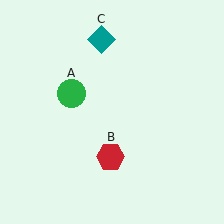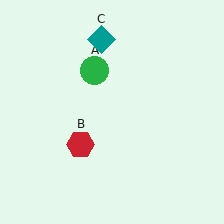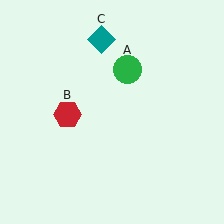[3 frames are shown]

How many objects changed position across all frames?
2 objects changed position: green circle (object A), red hexagon (object B).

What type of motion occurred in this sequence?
The green circle (object A), red hexagon (object B) rotated clockwise around the center of the scene.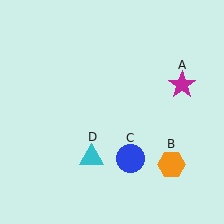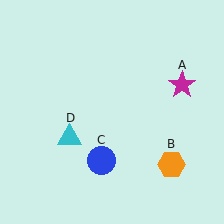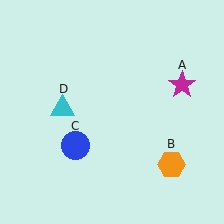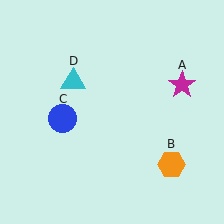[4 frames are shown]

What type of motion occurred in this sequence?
The blue circle (object C), cyan triangle (object D) rotated clockwise around the center of the scene.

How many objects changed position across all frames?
2 objects changed position: blue circle (object C), cyan triangle (object D).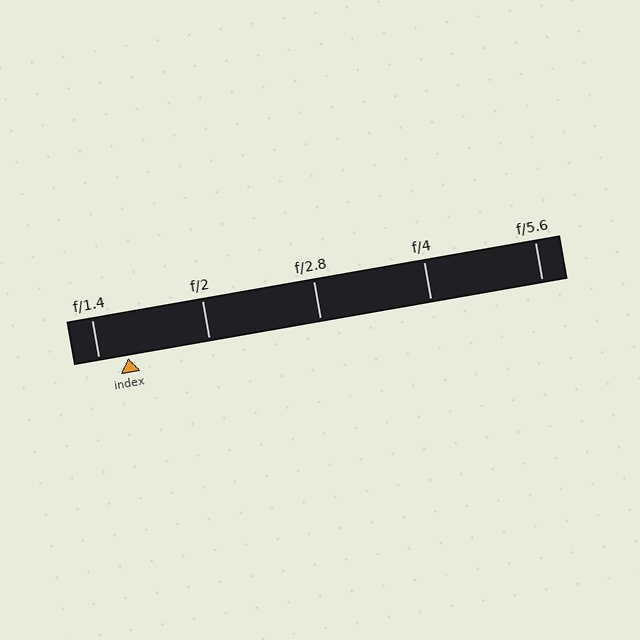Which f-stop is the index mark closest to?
The index mark is closest to f/1.4.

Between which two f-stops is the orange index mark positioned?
The index mark is between f/1.4 and f/2.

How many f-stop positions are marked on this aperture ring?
There are 5 f-stop positions marked.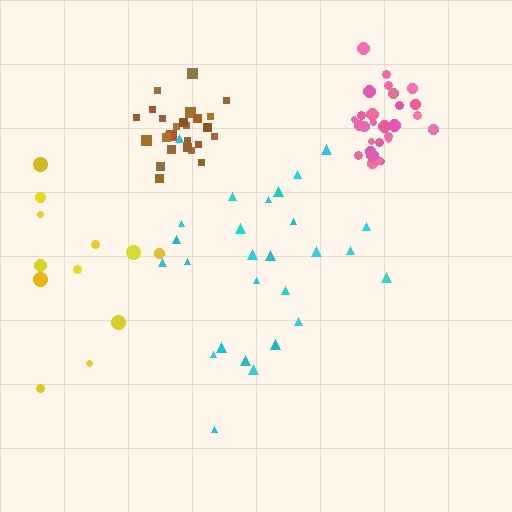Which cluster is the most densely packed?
Brown.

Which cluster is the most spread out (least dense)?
Yellow.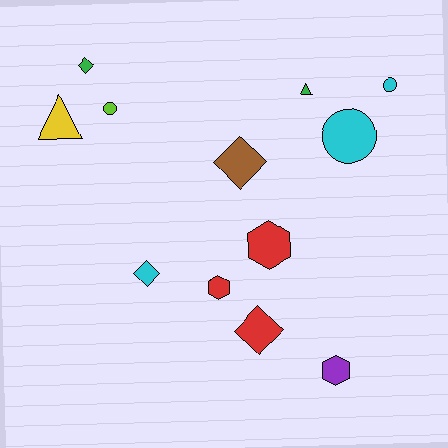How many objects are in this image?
There are 12 objects.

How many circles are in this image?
There are 3 circles.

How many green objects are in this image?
There are 2 green objects.